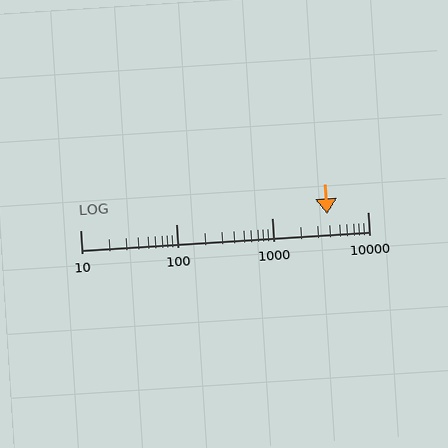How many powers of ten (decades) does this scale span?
The scale spans 3 decades, from 10 to 10000.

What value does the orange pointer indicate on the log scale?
The pointer indicates approximately 3800.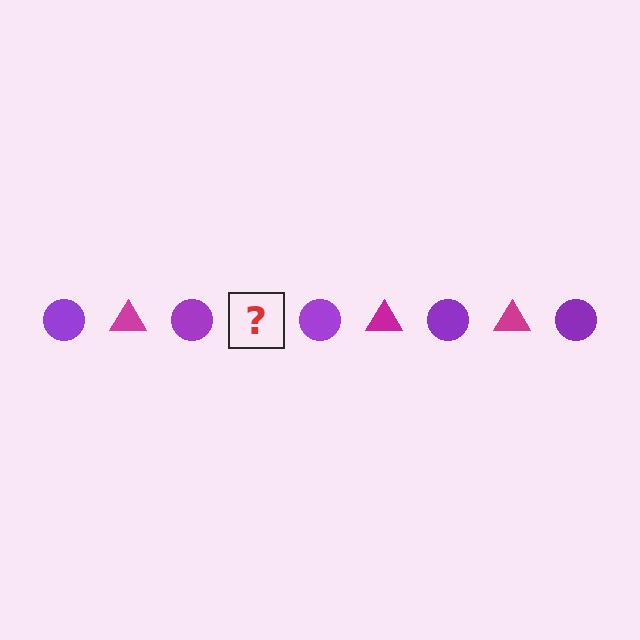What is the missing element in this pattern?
The missing element is a magenta triangle.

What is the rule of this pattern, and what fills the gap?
The rule is that the pattern alternates between purple circle and magenta triangle. The gap should be filled with a magenta triangle.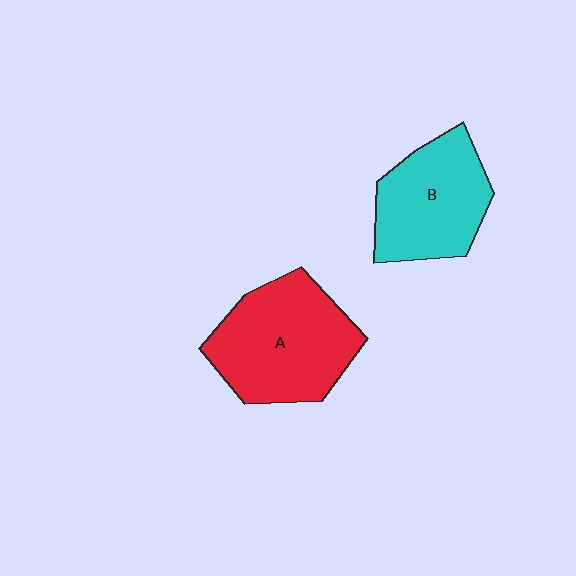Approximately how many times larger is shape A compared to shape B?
Approximately 1.2 times.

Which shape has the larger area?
Shape A (red).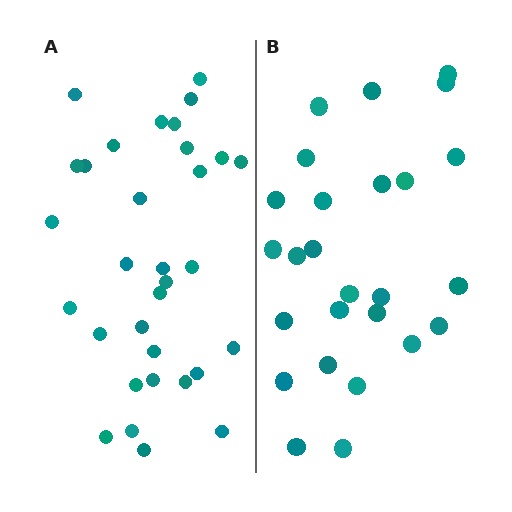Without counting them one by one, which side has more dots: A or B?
Region A (the left region) has more dots.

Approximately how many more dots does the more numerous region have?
Region A has about 6 more dots than region B.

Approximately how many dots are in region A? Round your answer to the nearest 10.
About 30 dots. (The exact count is 32, which rounds to 30.)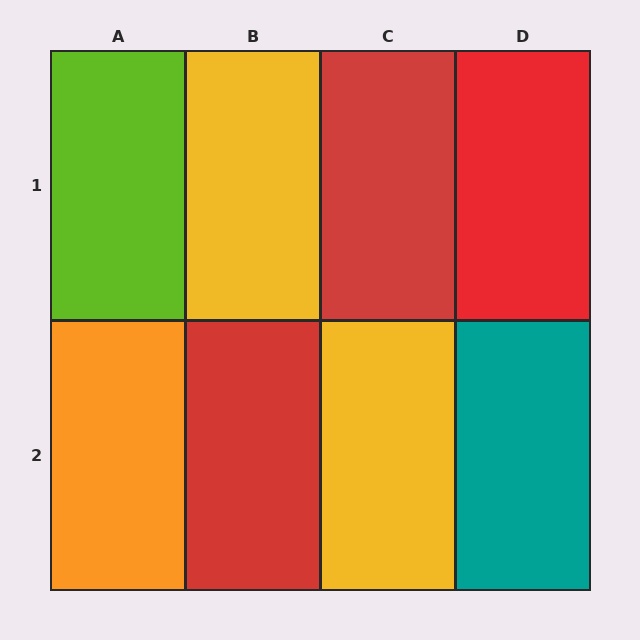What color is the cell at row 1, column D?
Red.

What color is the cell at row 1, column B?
Yellow.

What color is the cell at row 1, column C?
Red.